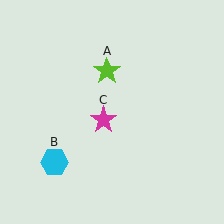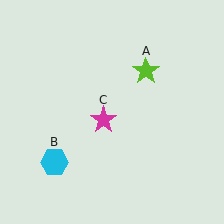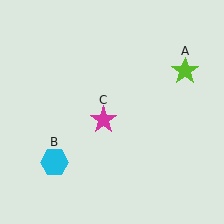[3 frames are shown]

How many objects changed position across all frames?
1 object changed position: lime star (object A).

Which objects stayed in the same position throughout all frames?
Cyan hexagon (object B) and magenta star (object C) remained stationary.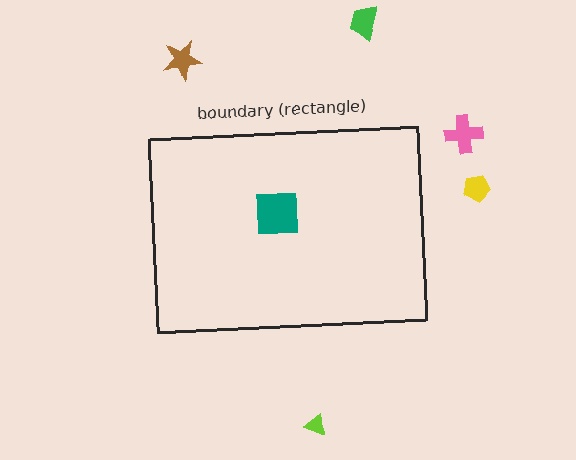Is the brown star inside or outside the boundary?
Outside.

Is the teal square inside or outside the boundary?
Inside.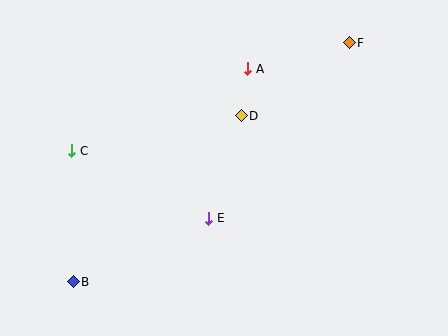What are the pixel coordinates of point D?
Point D is at (241, 116).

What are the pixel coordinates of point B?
Point B is at (73, 282).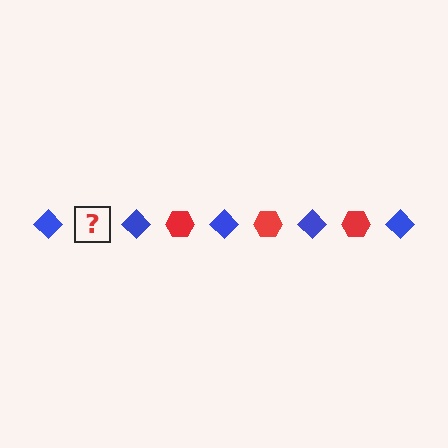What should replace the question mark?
The question mark should be replaced with a red hexagon.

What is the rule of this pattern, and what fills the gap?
The rule is that the pattern alternates between blue diamond and red hexagon. The gap should be filled with a red hexagon.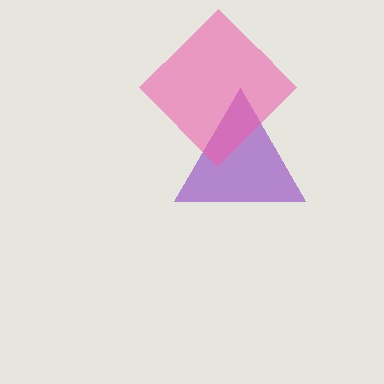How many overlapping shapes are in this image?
There are 2 overlapping shapes in the image.